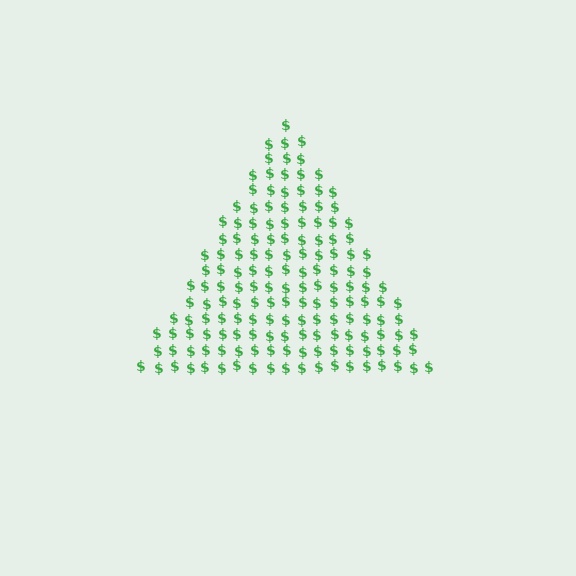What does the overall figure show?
The overall figure shows a triangle.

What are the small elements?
The small elements are dollar signs.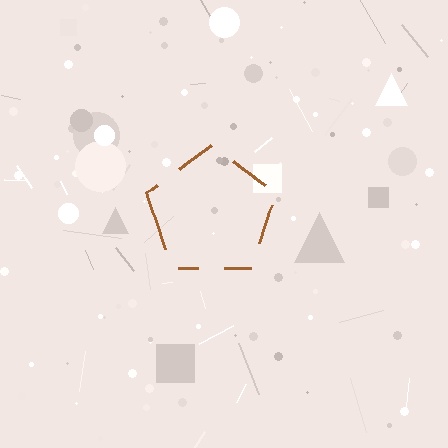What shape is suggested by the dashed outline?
The dashed outline suggests a pentagon.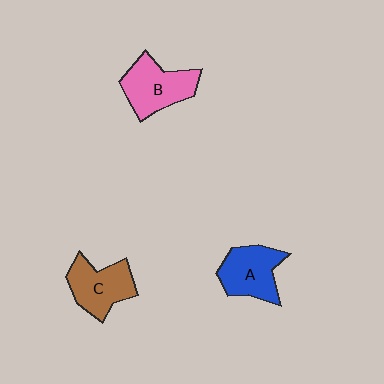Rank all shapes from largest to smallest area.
From largest to smallest: B (pink), A (blue), C (brown).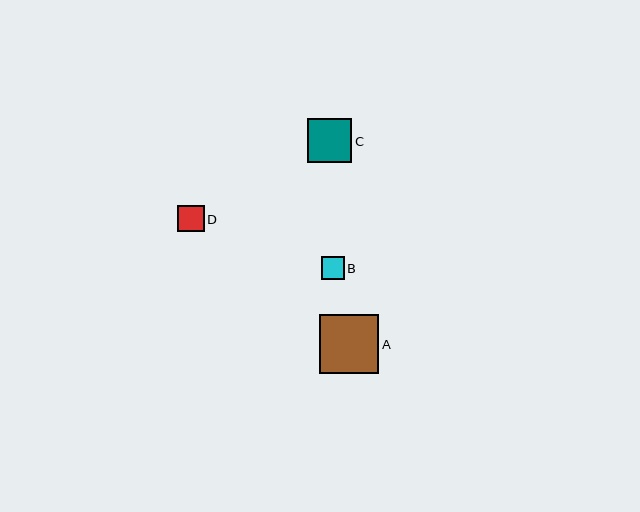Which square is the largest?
Square A is the largest with a size of approximately 59 pixels.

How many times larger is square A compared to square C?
Square A is approximately 1.3 times the size of square C.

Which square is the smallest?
Square B is the smallest with a size of approximately 23 pixels.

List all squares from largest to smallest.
From largest to smallest: A, C, D, B.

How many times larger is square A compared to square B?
Square A is approximately 2.6 times the size of square B.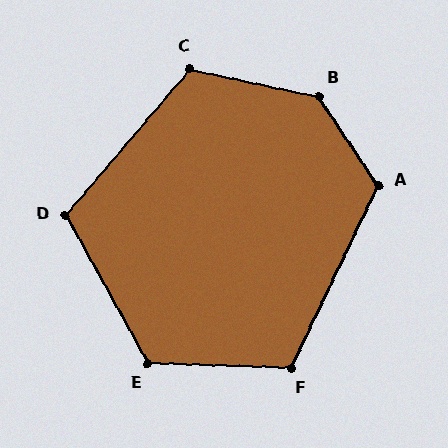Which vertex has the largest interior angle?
B, at approximately 136 degrees.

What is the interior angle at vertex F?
Approximately 114 degrees (obtuse).